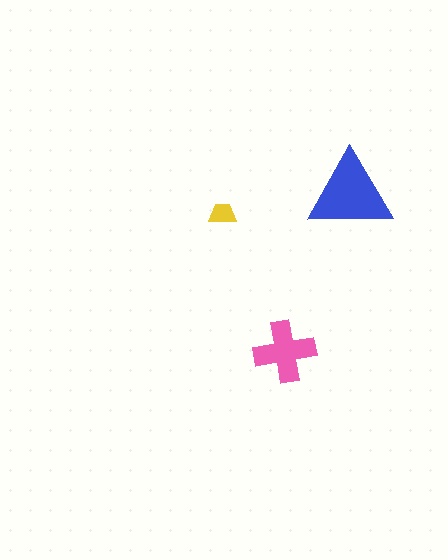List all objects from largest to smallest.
The blue triangle, the pink cross, the yellow trapezoid.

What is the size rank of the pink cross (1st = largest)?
2nd.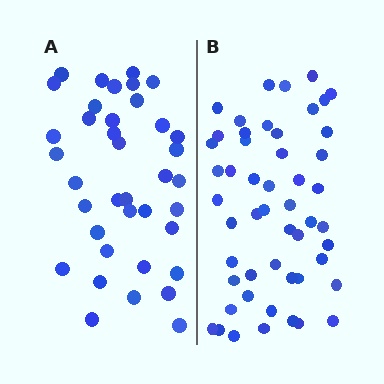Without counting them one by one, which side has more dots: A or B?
Region B (the right region) has more dots.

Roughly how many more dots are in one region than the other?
Region B has approximately 15 more dots than region A.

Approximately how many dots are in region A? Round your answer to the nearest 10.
About 40 dots. (The exact count is 38, which rounds to 40.)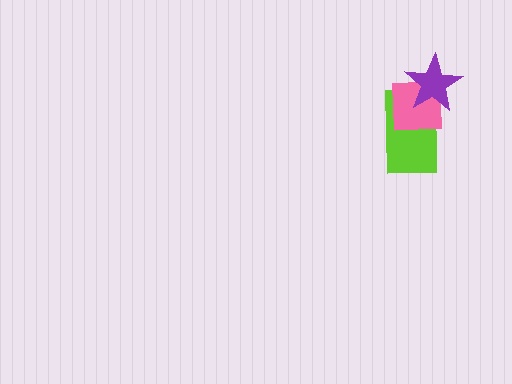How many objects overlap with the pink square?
2 objects overlap with the pink square.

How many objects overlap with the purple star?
2 objects overlap with the purple star.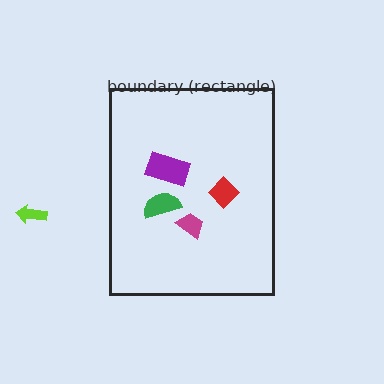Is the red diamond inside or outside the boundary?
Inside.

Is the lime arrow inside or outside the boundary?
Outside.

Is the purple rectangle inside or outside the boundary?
Inside.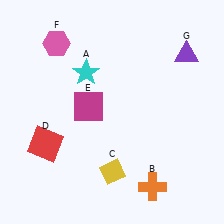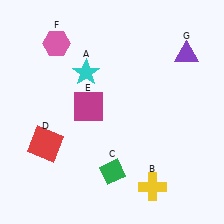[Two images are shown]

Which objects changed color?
B changed from orange to yellow. C changed from yellow to green.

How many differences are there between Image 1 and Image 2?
There are 2 differences between the two images.